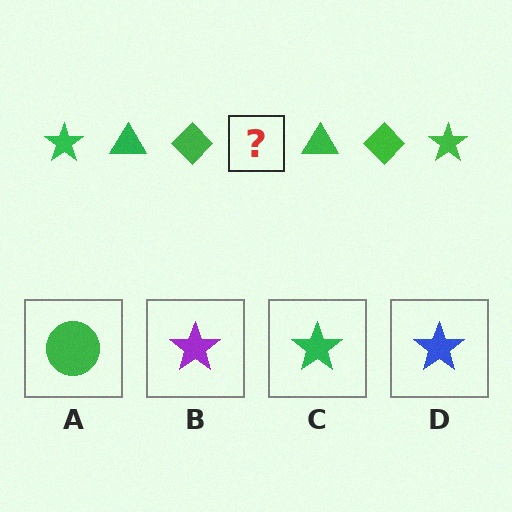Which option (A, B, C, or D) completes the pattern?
C.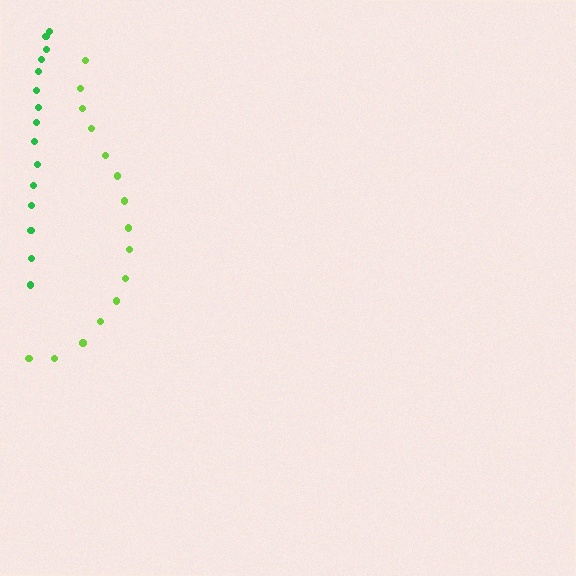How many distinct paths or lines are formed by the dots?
There are 2 distinct paths.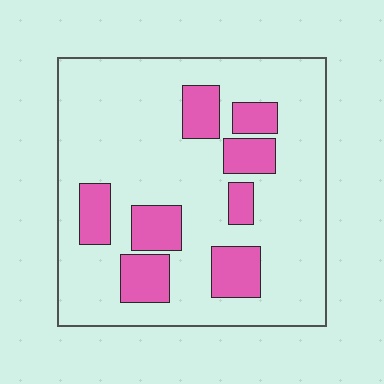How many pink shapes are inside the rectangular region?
8.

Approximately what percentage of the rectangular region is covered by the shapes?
Approximately 20%.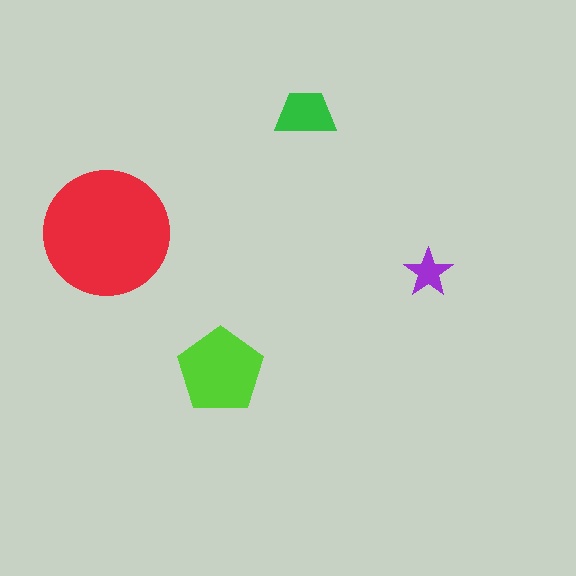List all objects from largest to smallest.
The red circle, the lime pentagon, the green trapezoid, the purple star.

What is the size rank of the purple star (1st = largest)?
4th.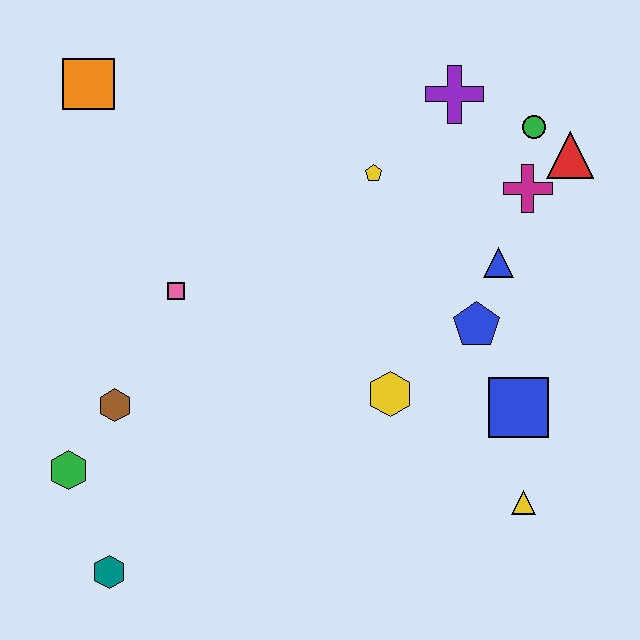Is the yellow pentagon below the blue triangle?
No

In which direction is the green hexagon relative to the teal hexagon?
The green hexagon is above the teal hexagon.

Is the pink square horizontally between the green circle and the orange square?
Yes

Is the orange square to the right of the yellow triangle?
No